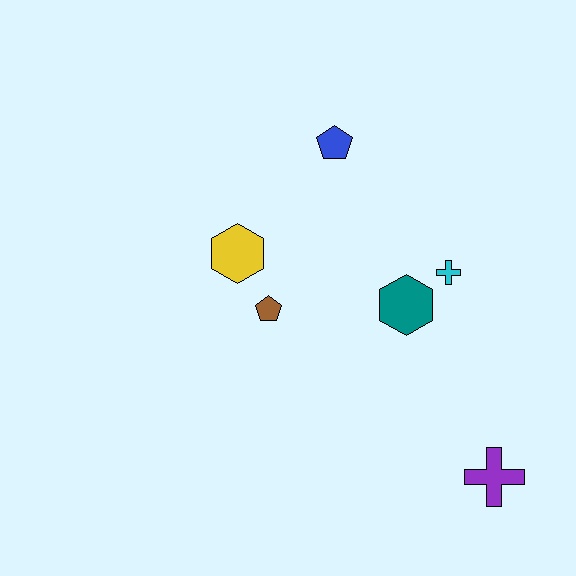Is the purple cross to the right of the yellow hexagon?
Yes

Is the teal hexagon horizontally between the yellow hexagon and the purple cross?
Yes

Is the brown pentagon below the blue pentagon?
Yes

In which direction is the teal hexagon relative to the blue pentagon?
The teal hexagon is below the blue pentagon.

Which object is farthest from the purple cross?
The blue pentagon is farthest from the purple cross.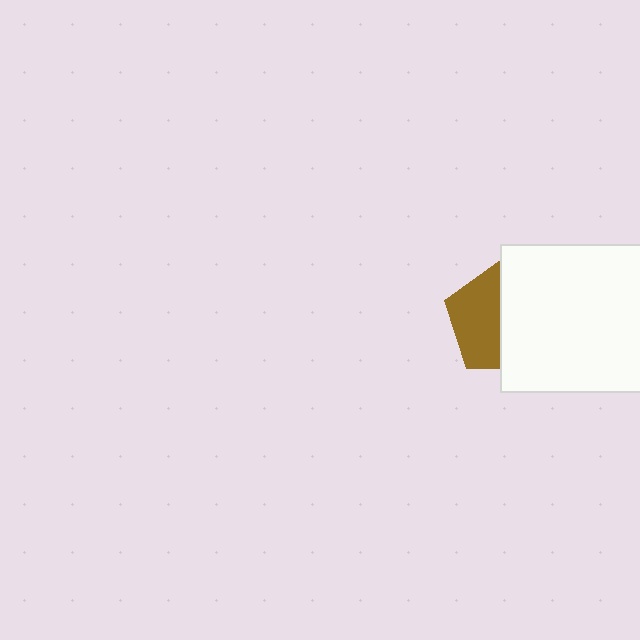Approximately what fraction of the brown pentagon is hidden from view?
Roughly 53% of the brown pentagon is hidden behind the white rectangle.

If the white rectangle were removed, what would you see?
You would see the complete brown pentagon.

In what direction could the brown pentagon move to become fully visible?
The brown pentagon could move left. That would shift it out from behind the white rectangle entirely.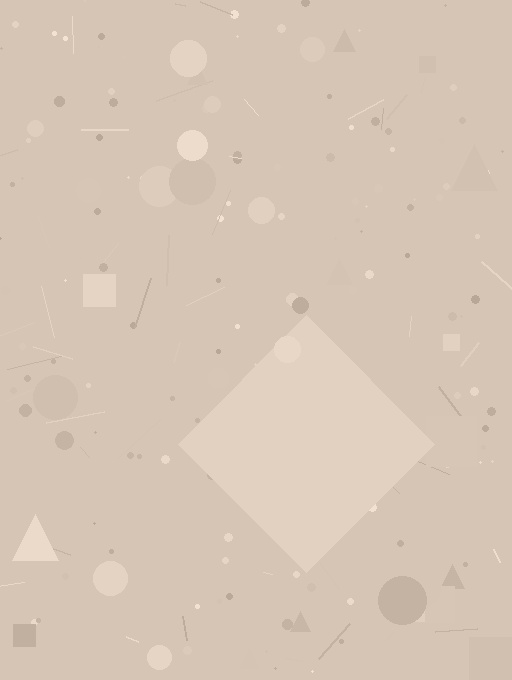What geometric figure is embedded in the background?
A diamond is embedded in the background.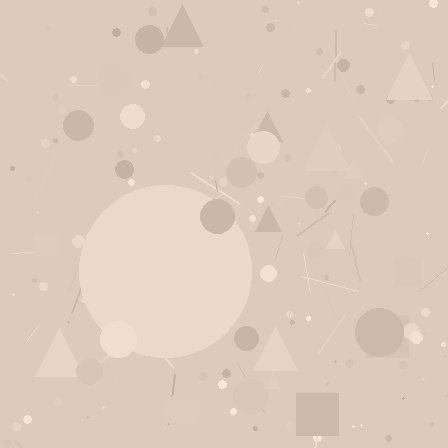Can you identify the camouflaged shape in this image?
The camouflaged shape is a circle.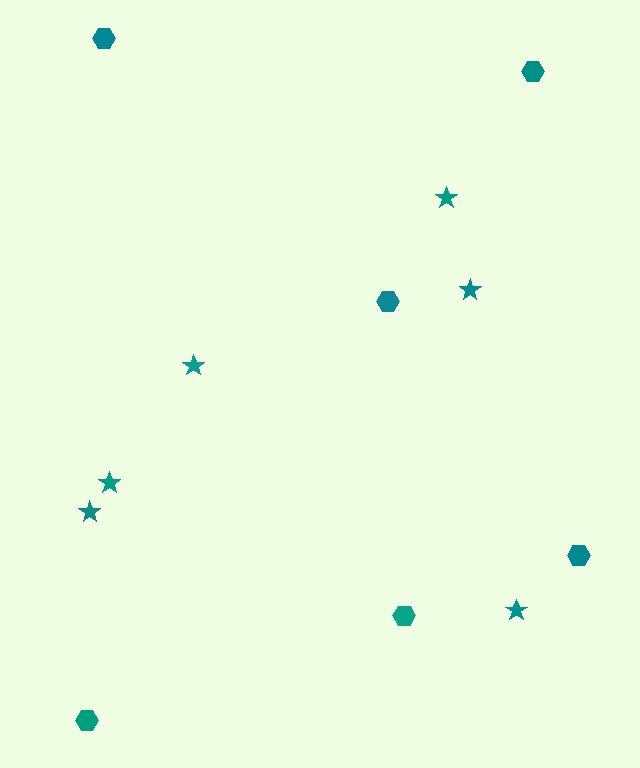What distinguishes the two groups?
There are 2 groups: one group of stars (6) and one group of hexagons (6).